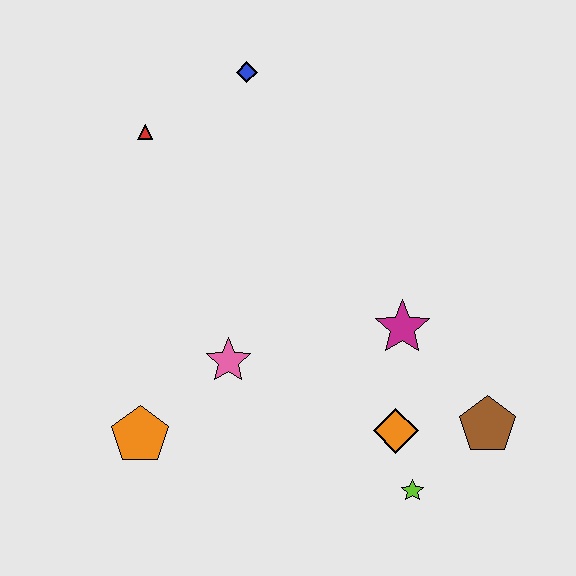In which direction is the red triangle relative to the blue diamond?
The red triangle is to the left of the blue diamond.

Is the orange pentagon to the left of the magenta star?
Yes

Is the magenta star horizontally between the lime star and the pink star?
Yes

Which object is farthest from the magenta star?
The red triangle is farthest from the magenta star.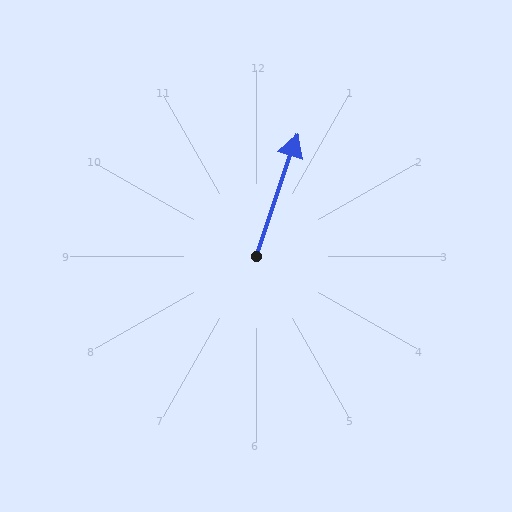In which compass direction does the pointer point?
North.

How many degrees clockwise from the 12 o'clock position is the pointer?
Approximately 19 degrees.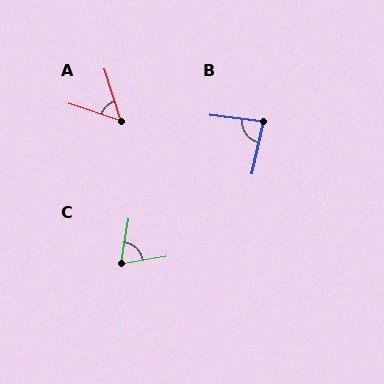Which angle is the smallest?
A, at approximately 54 degrees.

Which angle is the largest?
B, at approximately 84 degrees.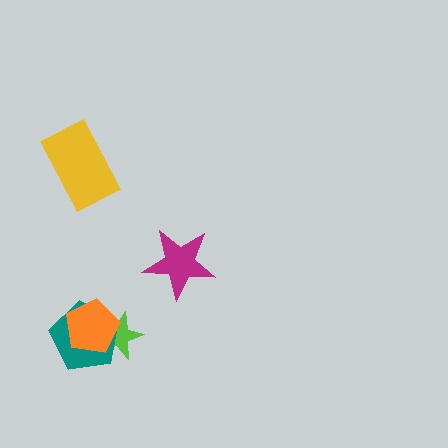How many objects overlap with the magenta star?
0 objects overlap with the magenta star.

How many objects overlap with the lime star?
2 objects overlap with the lime star.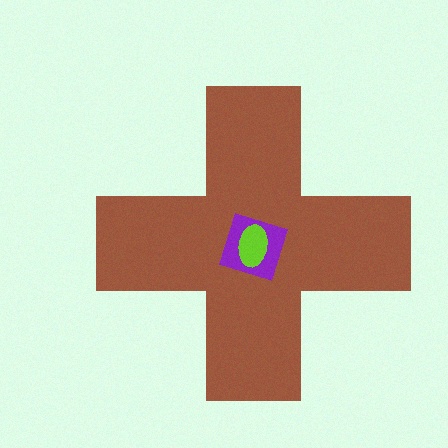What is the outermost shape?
The brown cross.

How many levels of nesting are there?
3.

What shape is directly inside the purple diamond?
The lime ellipse.